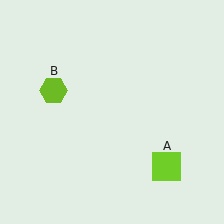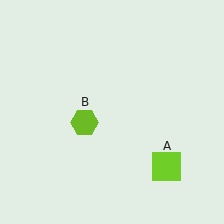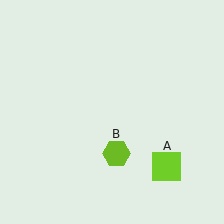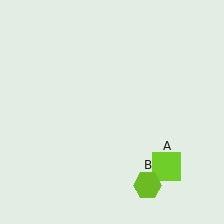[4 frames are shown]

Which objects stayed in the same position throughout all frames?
Lime square (object A) remained stationary.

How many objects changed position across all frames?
1 object changed position: lime hexagon (object B).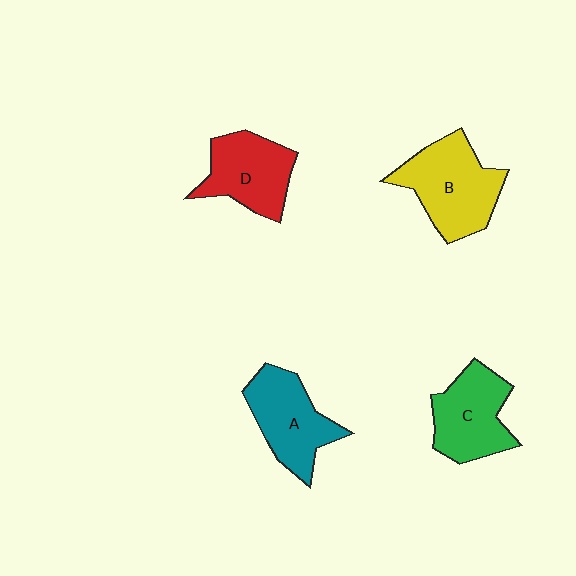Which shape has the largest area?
Shape B (yellow).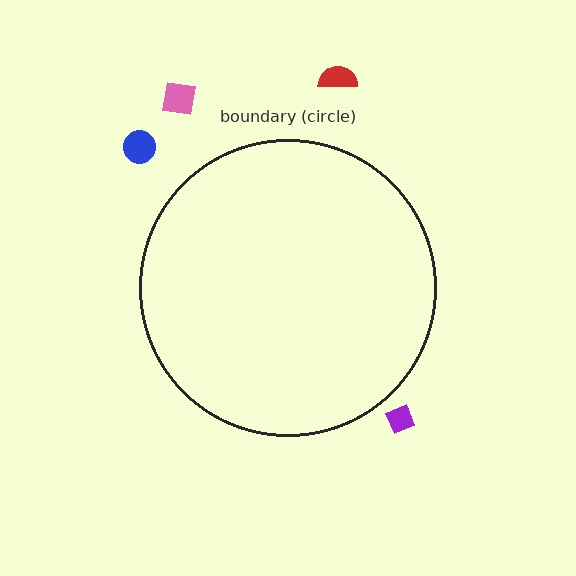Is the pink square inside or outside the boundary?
Outside.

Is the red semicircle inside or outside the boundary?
Outside.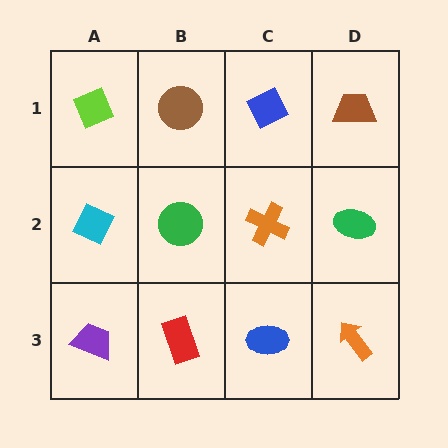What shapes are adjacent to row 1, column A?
A cyan diamond (row 2, column A), a brown circle (row 1, column B).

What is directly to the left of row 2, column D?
An orange cross.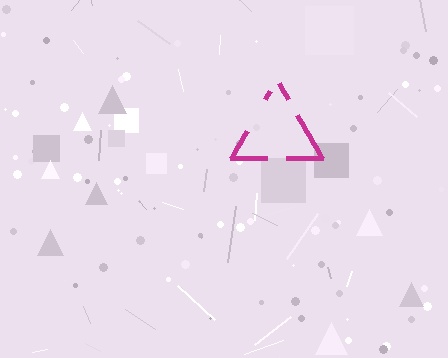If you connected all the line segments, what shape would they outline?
They would outline a triangle.